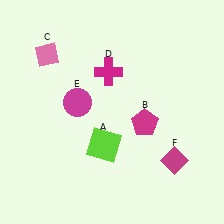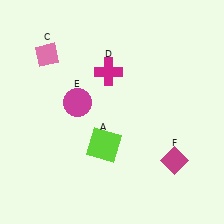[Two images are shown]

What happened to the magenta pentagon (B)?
The magenta pentagon (B) was removed in Image 2. It was in the bottom-right area of Image 1.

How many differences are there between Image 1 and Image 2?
There is 1 difference between the two images.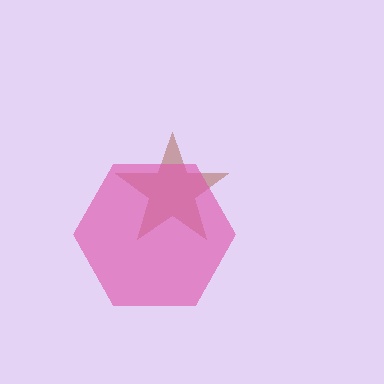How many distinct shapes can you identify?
There are 2 distinct shapes: a brown star, a pink hexagon.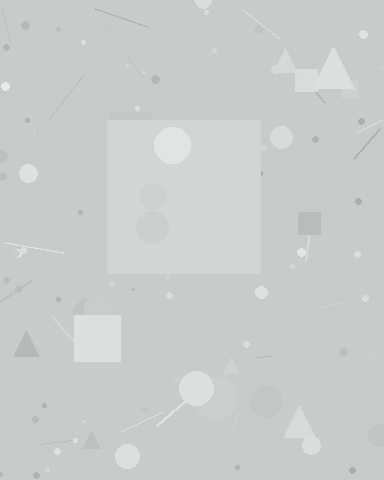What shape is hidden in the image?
A square is hidden in the image.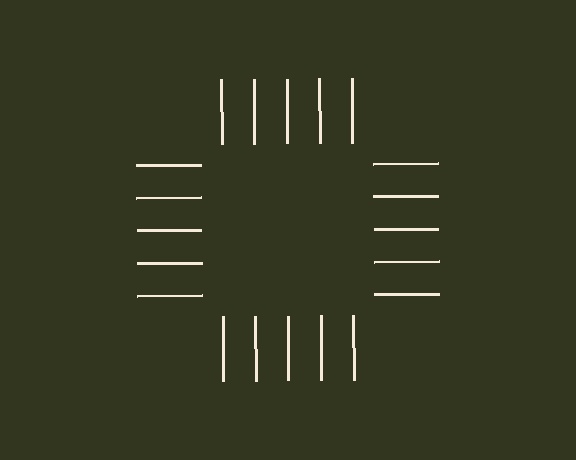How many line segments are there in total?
20 — 5 along each of the 4 edges.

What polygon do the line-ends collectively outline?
An illusory square — the line segments terminate on its edges but no continuous stroke is drawn.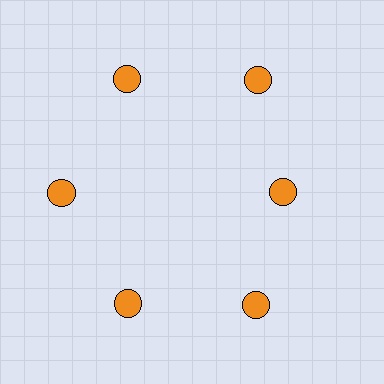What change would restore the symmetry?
The symmetry would be restored by moving it outward, back onto the ring so that all 6 circles sit at equal angles and equal distance from the center.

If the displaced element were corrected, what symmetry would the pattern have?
It would have 6-fold rotational symmetry — the pattern would map onto itself every 60 degrees.